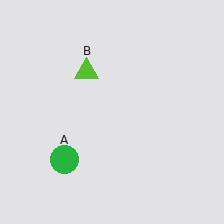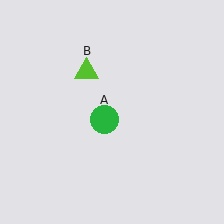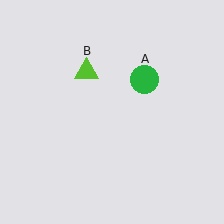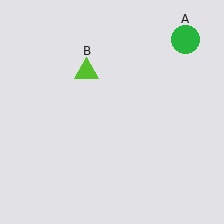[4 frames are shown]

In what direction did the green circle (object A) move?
The green circle (object A) moved up and to the right.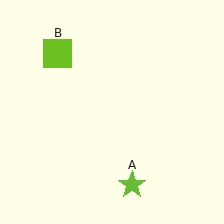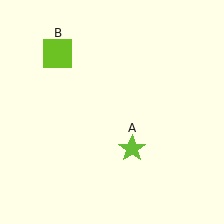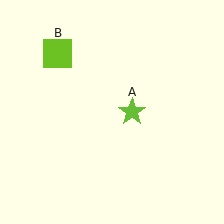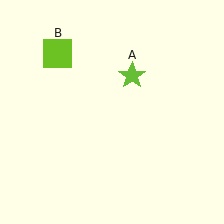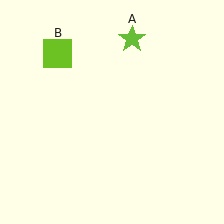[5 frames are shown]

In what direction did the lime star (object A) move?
The lime star (object A) moved up.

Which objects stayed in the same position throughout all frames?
Lime square (object B) remained stationary.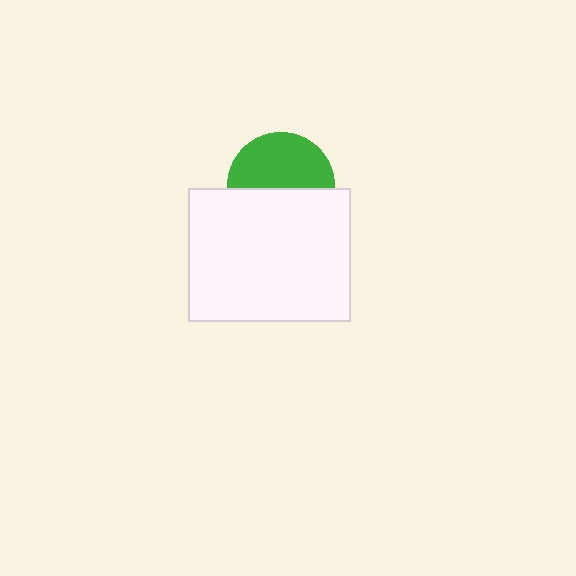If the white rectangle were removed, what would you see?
You would see the complete green circle.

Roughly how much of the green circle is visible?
About half of it is visible (roughly 52%).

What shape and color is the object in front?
The object in front is a white rectangle.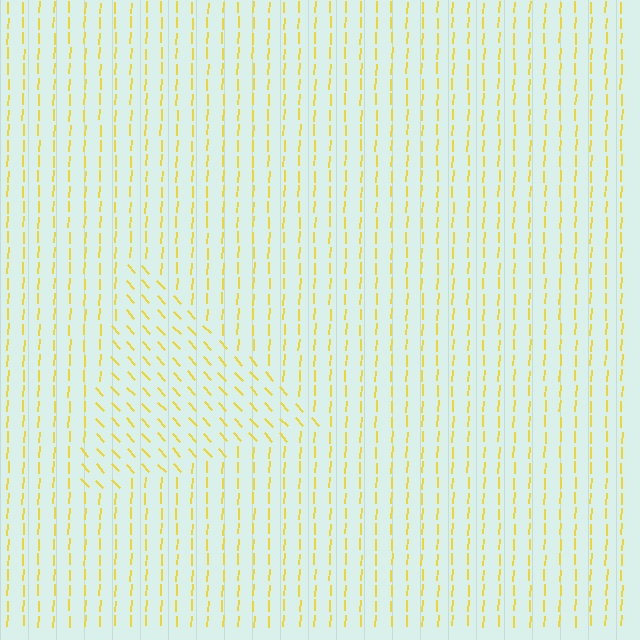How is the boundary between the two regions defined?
The boundary is defined purely by a change in line orientation (approximately 45 degrees difference). All lines are the same color and thickness.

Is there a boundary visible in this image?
Yes, there is a texture boundary formed by a change in line orientation.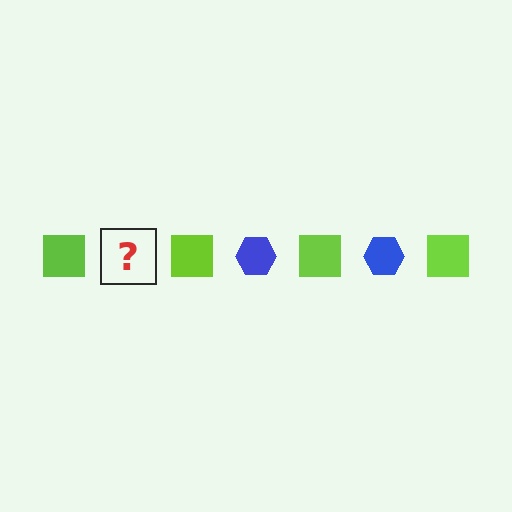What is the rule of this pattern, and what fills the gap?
The rule is that the pattern alternates between lime square and blue hexagon. The gap should be filled with a blue hexagon.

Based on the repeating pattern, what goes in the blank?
The blank should be a blue hexagon.